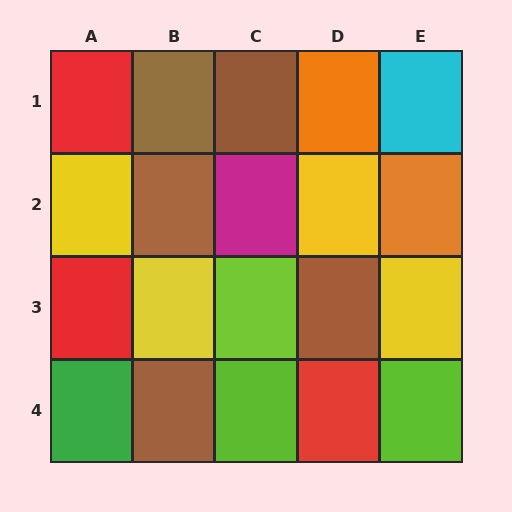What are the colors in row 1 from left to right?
Red, brown, brown, orange, cyan.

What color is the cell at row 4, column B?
Brown.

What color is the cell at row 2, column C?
Magenta.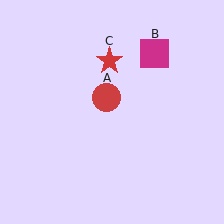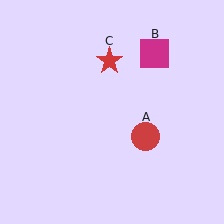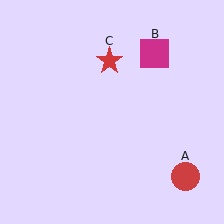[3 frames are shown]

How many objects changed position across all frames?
1 object changed position: red circle (object A).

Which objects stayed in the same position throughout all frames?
Magenta square (object B) and red star (object C) remained stationary.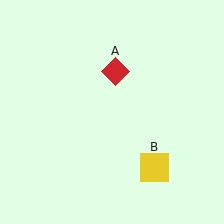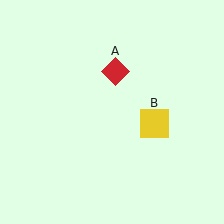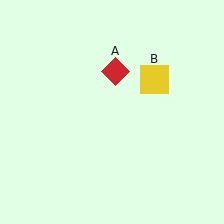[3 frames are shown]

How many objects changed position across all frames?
1 object changed position: yellow square (object B).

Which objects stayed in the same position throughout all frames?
Red diamond (object A) remained stationary.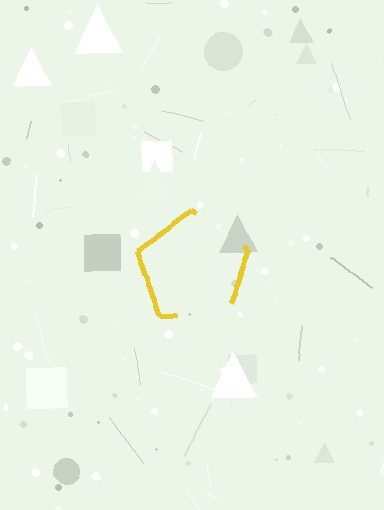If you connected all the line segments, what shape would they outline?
They would outline a pentagon.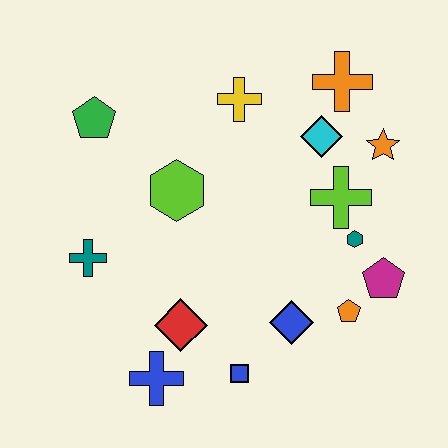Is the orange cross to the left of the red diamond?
No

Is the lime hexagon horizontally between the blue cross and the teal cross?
No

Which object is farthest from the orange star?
The blue cross is farthest from the orange star.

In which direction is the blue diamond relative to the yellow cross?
The blue diamond is below the yellow cross.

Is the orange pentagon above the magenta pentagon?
No